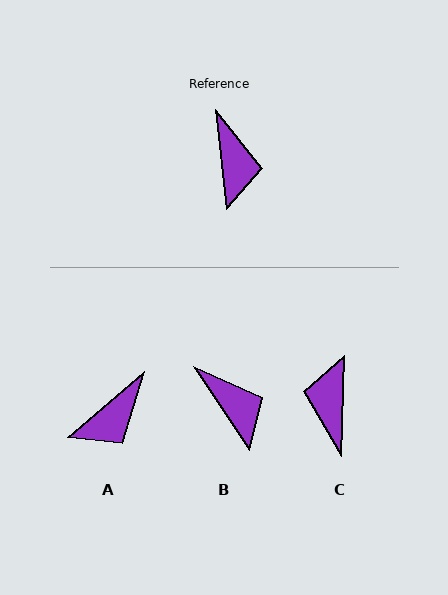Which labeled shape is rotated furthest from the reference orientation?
C, about 172 degrees away.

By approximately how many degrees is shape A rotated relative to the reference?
Approximately 55 degrees clockwise.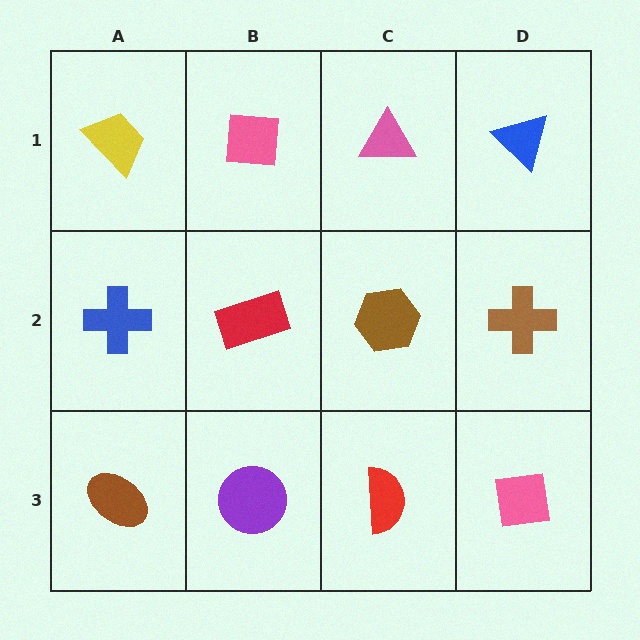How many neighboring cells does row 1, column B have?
3.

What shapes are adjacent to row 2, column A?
A yellow trapezoid (row 1, column A), a brown ellipse (row 3, column A), a red rectangle (row 2, column B).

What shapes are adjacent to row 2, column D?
A blue triangle (row 1, column D), a pink square (row 3, column D), a brown hexagon (row 2, column C).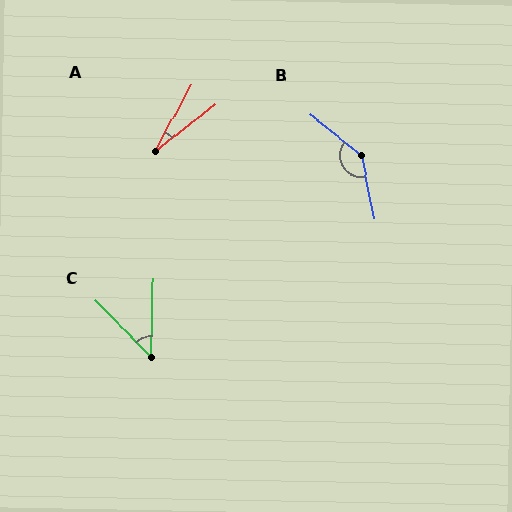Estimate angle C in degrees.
Approximately 46 degrees.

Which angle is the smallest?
A, at approximately 23 degrees.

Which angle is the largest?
B, at approximately 139 degrees.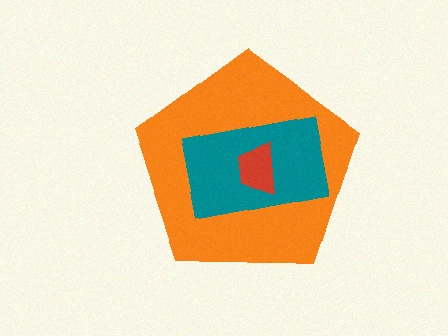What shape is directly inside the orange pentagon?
The teal rectangle.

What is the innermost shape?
The red trapezoid.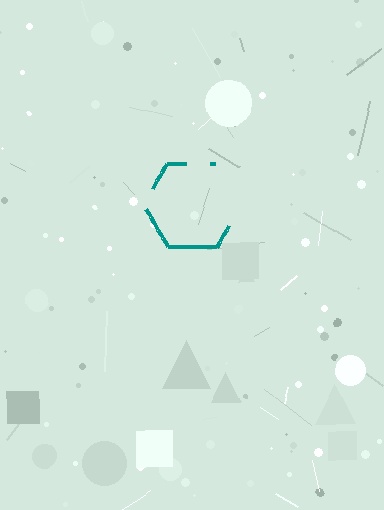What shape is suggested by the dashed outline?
The dashed outline suggests a hexagon.